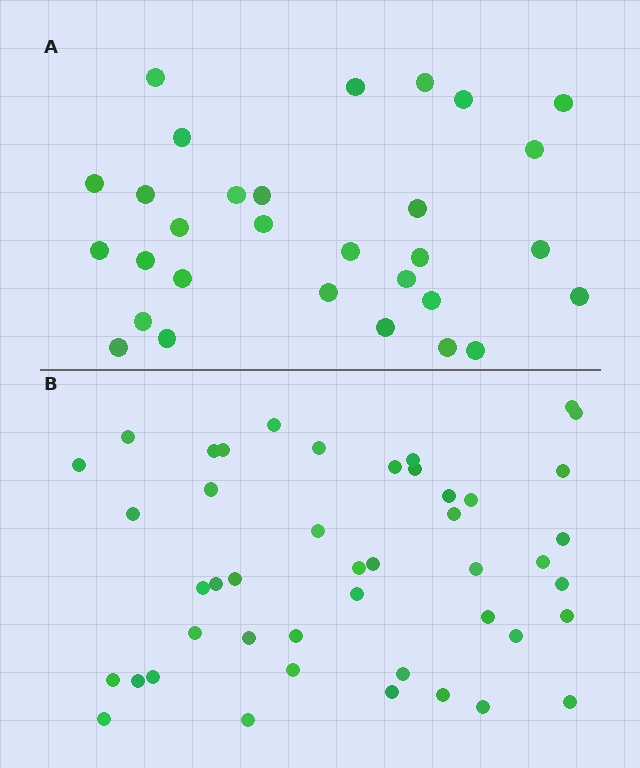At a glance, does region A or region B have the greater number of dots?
Region B (the bottom region) has more dots.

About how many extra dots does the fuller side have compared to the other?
Region B has approximately 15 more dots than region A.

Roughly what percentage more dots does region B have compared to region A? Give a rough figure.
About 50% more.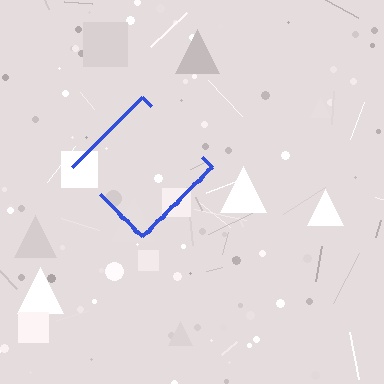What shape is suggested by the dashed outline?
The dashed outline suggests a diamond.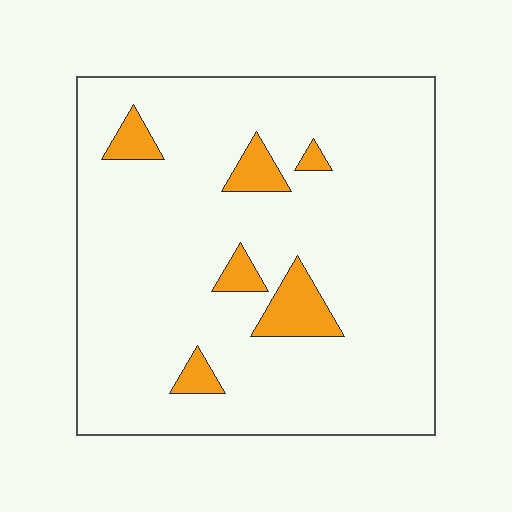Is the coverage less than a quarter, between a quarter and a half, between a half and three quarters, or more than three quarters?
Less than a quarter.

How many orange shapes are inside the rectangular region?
6.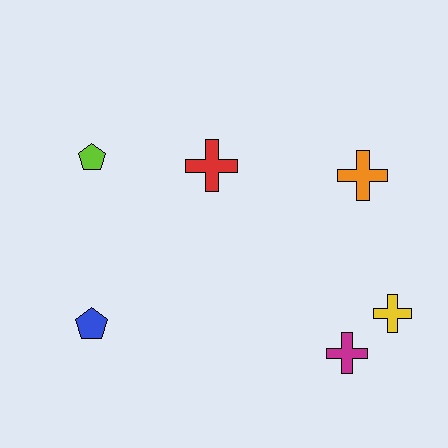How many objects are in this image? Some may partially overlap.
There are 6 objects.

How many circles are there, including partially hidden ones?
There are no circles.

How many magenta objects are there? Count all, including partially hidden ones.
There is 1 magenta object.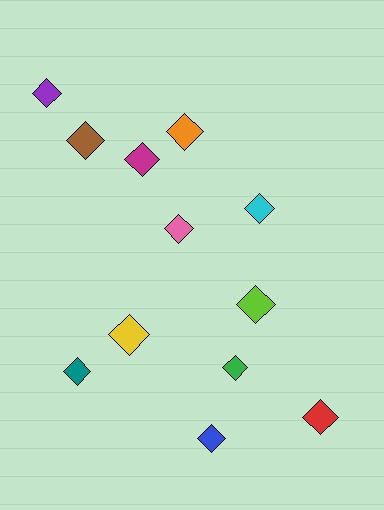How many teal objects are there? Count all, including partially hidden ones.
There is 1 teal object.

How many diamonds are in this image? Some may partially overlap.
There are 12 diamonds.